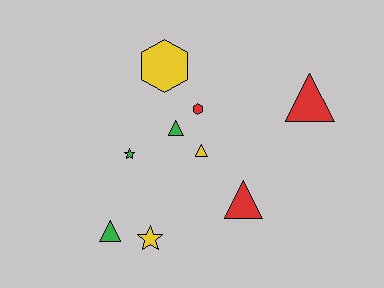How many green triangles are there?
There are 2 green triangles.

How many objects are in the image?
There are 9 objects.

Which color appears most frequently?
Green, with 3 objects.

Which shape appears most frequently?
Triangle, with 5 objects.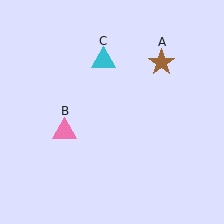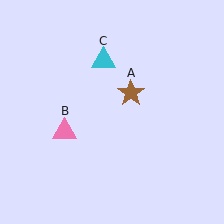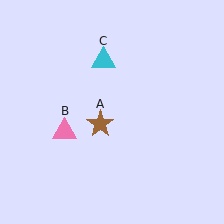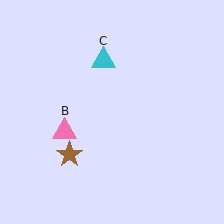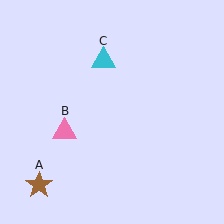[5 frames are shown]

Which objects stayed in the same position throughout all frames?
Pink triangle (object B) and cyan triangle (object C) remained stationary.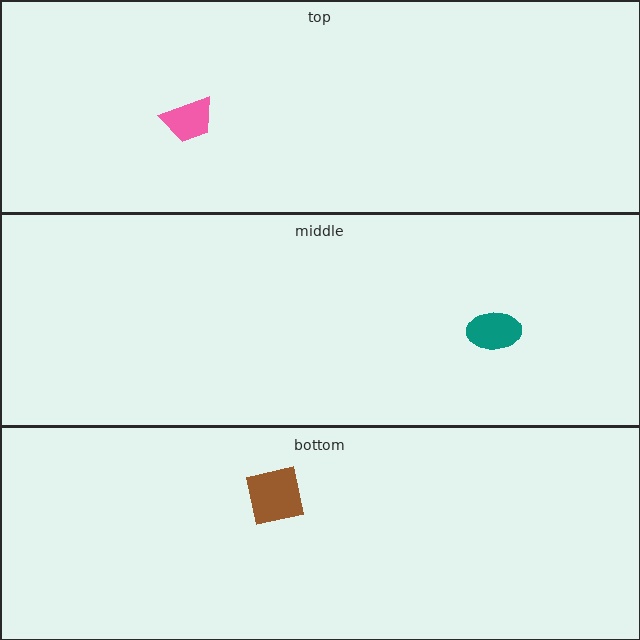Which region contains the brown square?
The bottom region.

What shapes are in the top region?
The pink trapezoid.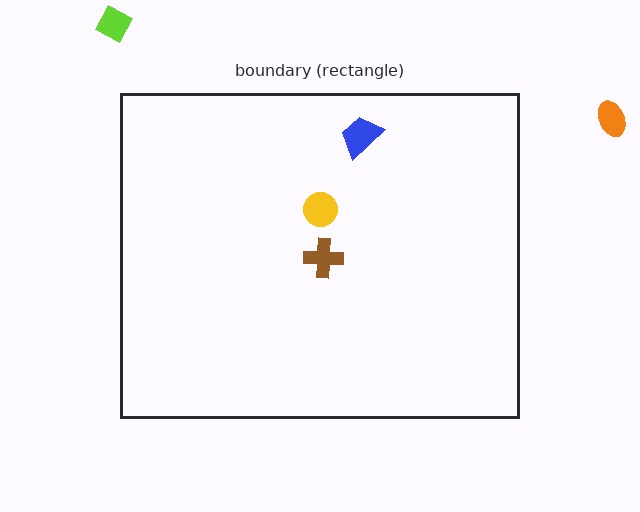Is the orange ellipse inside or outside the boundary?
Outside.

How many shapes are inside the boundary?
3 inside, 2 outside.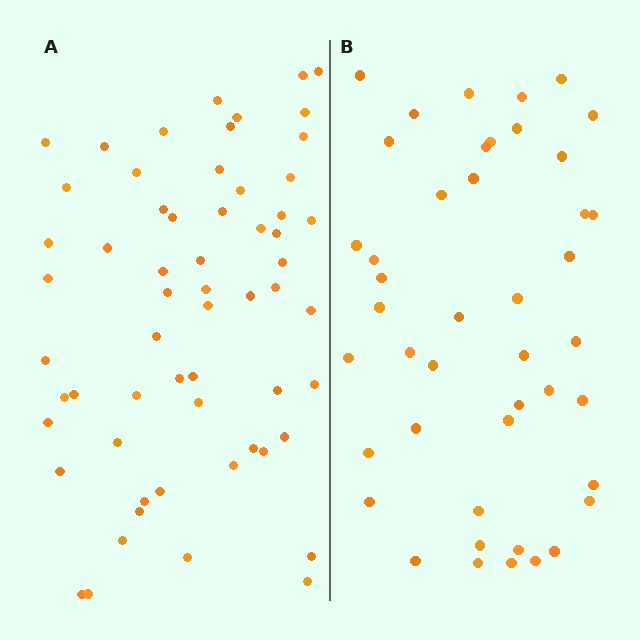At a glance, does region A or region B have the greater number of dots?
Region A (the left region) has more dots.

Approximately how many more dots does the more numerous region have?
Region A has approximately 15 more dots than region B.